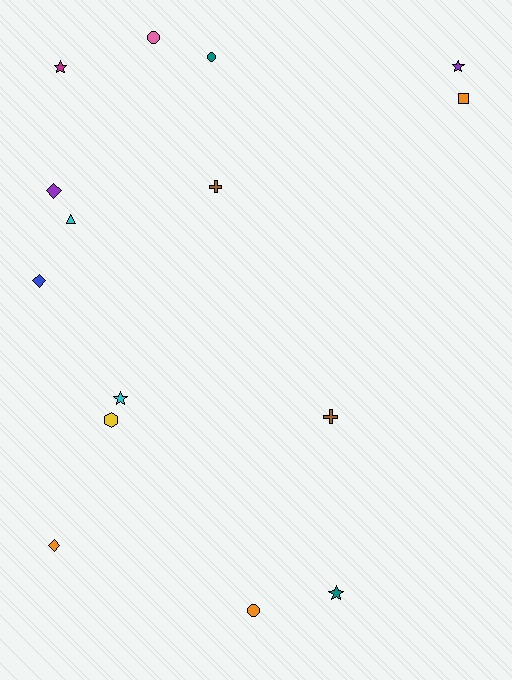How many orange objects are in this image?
There are 3 orange objects.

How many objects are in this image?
There are 15 objects.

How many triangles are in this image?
There is 1 triangle.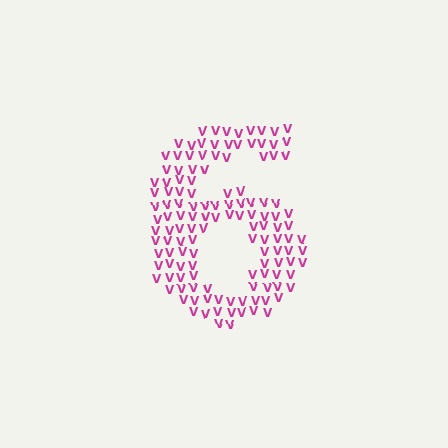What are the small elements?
The small elements are letter V's.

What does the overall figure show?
The overall figure shows the digit 6.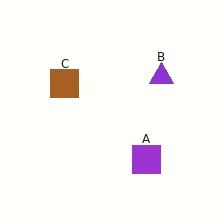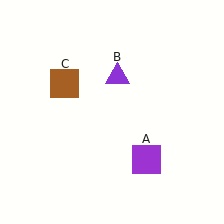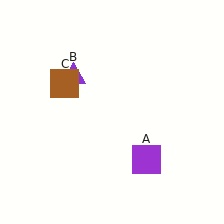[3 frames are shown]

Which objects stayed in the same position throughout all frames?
Purple square (object A) and brown square (object C) remained stationary.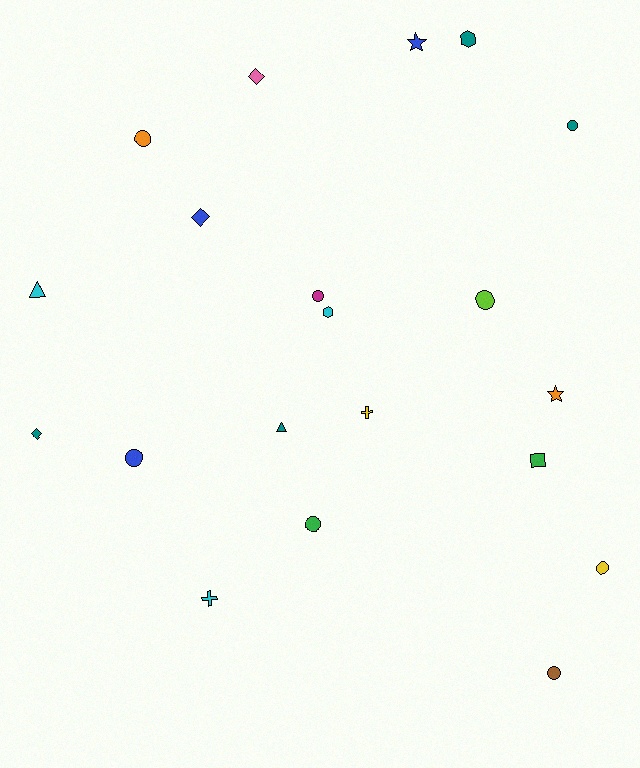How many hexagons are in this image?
There are 2 hexagons.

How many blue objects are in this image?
There are 3 blue objects.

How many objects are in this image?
There are 20 objects.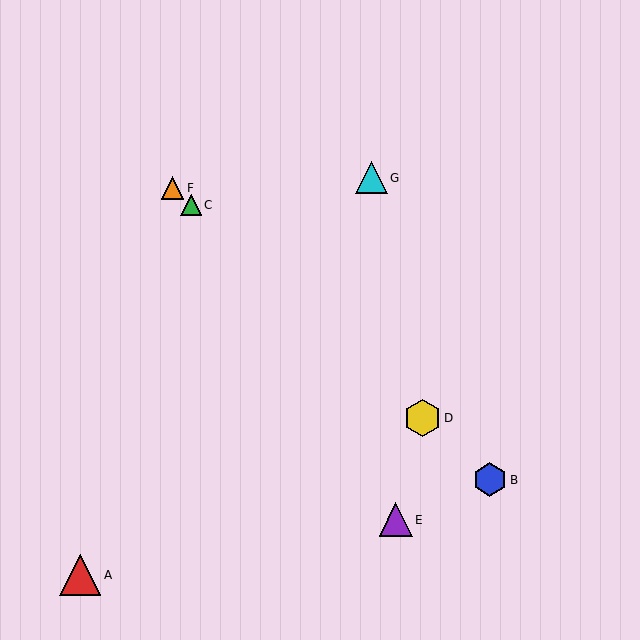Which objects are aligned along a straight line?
Objects B, C, D, F are aligned along a straight line.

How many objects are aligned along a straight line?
4 objects (B, C, D, F) are aligned along a straight line.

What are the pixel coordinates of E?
Object E is at (396, 520).